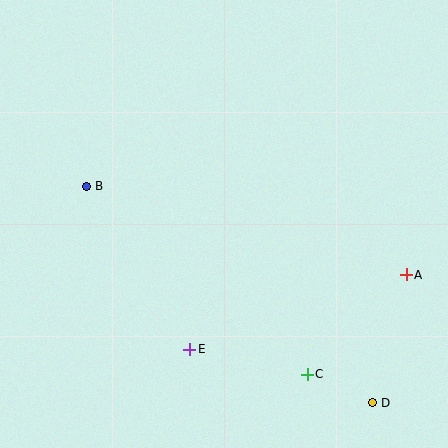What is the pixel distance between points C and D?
The distance between C and D is 71 pixels.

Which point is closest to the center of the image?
Point E at (190, 349) is closest to the center.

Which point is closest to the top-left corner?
Point B is closest to the top-left corner.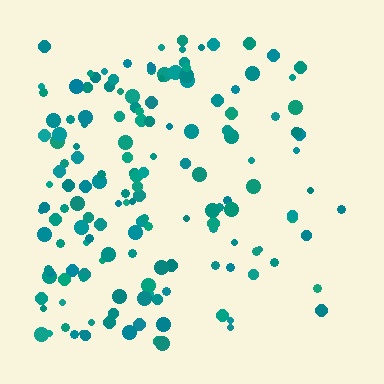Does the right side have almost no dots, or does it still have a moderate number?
Still a moderate number, just noticeably fewer than the left.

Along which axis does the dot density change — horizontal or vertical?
Horizontal.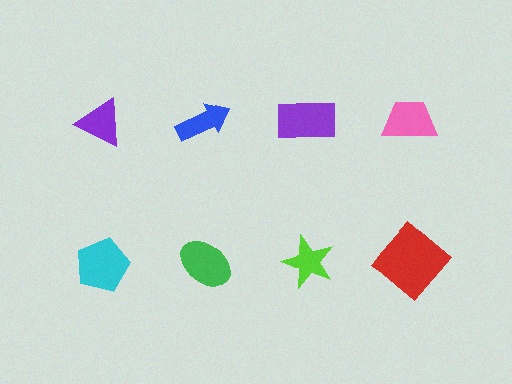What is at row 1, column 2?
A blue arrow.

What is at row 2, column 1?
A cyan pentagon.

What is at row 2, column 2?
A green ellipse.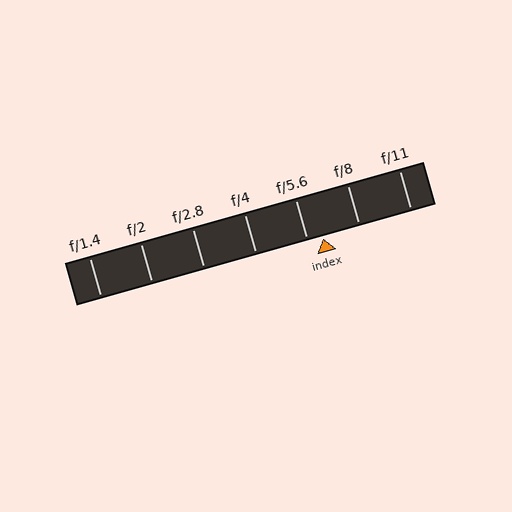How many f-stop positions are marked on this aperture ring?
There are 7 f-stop positions marked.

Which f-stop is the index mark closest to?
The index mark is closest to f/5.6.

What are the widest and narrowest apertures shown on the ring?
The widest aperture shown is f/1.4 and the narrowest is f/11.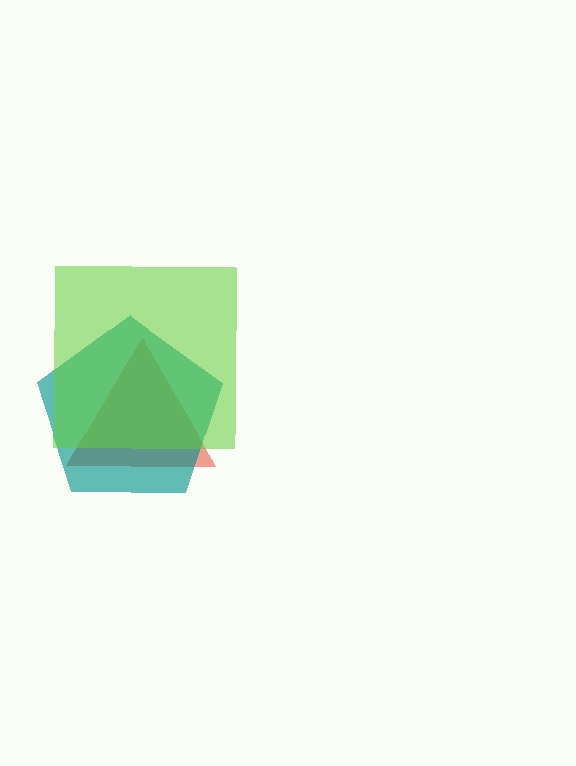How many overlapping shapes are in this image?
There are 3 overlapping shapes in the image.